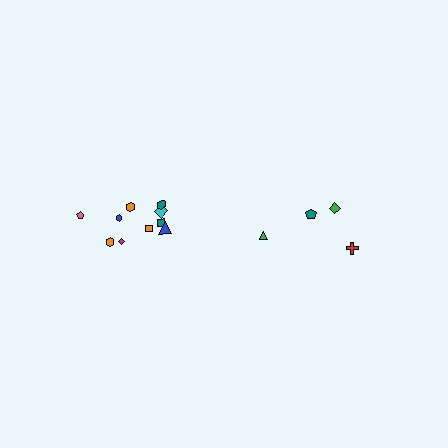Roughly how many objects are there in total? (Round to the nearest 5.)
Roughly 15 objects in total.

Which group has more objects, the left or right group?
The left group.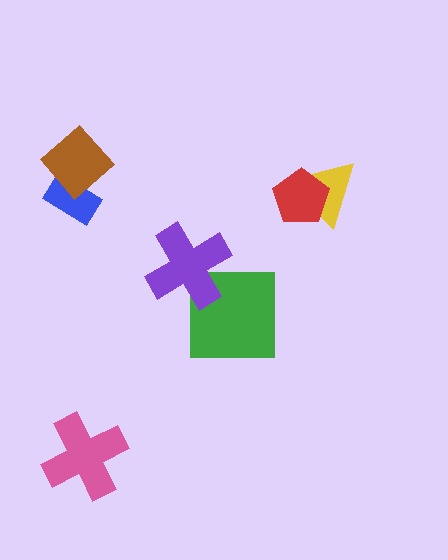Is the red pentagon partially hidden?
No, no other shape covers it.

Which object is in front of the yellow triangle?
The red pentagon is in front of the yellow triangle.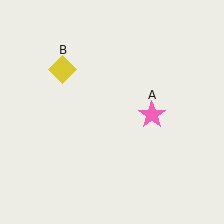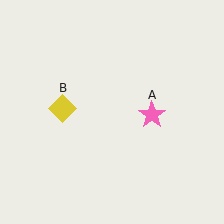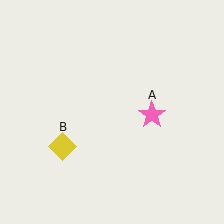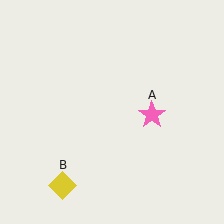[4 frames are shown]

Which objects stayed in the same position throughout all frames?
Pink star (object A) remained stationary.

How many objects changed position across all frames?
1 object changed position: yellow diamond (object B).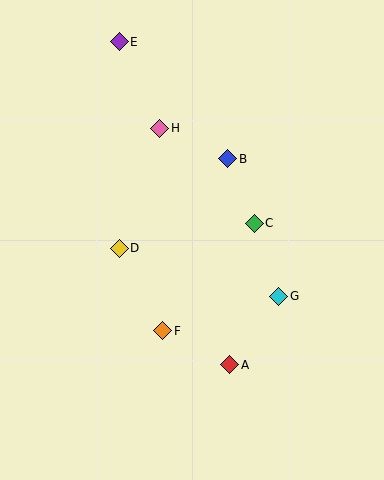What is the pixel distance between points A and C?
The distance between A and C is 143 pixels.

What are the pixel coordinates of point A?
Point A is at (230, 365).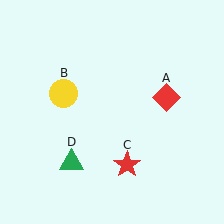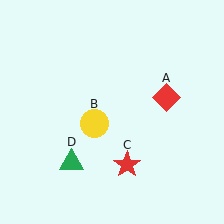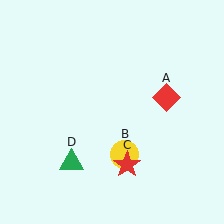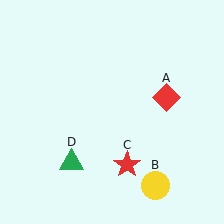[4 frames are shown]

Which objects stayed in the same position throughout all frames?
Red diamond (object A) and red star (object C) and green triangle (object D) remained stationary.